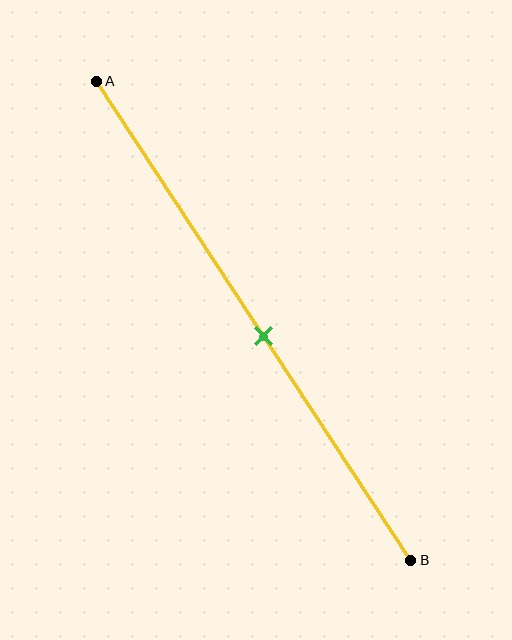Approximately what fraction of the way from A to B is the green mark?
The green mark is approximately 55% of the way from A to B.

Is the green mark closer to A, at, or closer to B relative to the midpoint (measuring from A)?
The green mark is closer to point B than the midpoint of segment AB.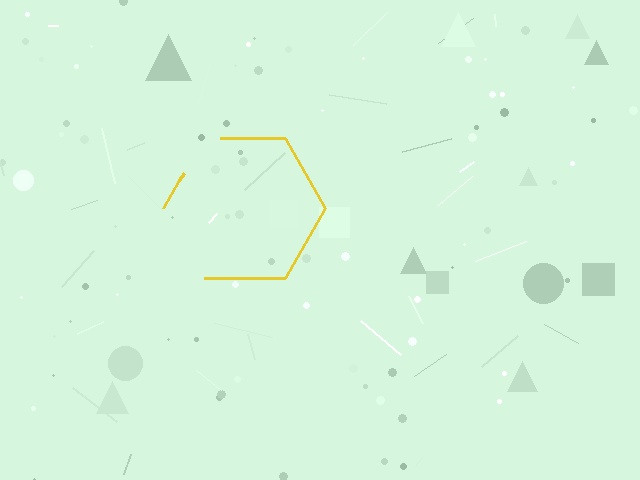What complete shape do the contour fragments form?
The contour fragments form a hexagon.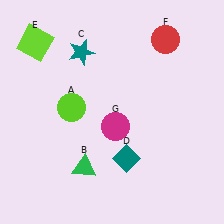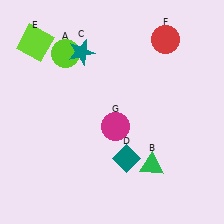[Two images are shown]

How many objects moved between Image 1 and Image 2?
2 objects moved between the two images.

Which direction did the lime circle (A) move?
The lime circle (A) moved up.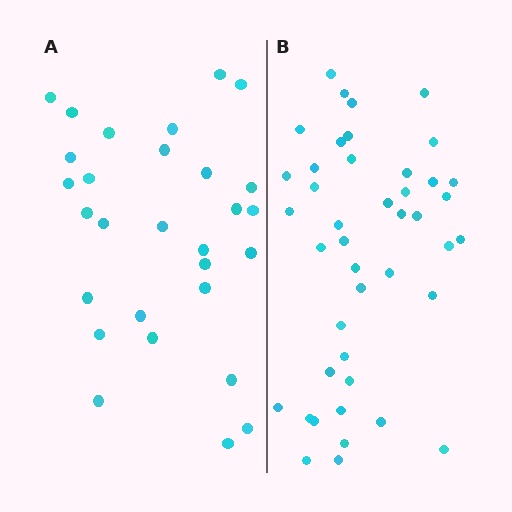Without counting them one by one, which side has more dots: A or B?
Region B (the right region) has more dots.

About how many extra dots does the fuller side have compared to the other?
Region B has approximately 15 more dots than region A.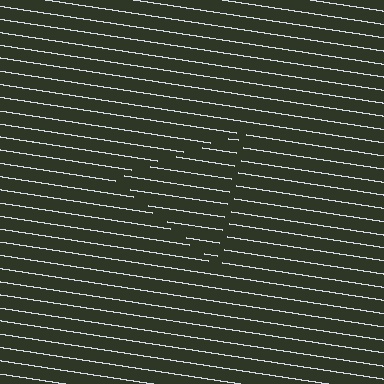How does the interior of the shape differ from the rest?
The interior of the shape contains the same grating, shifted by half a period — the contour is defined by the phase discontinuity where line-ends from the inner and outer gratings abut.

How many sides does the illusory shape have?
3 sides — the line-ends trace a triangle.